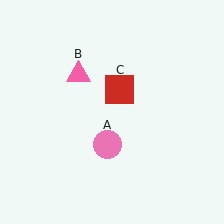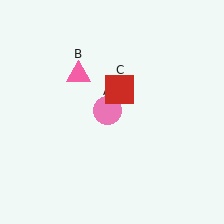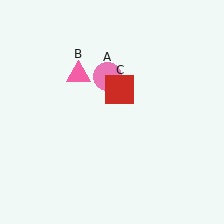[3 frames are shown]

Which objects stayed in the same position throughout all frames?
Pink triangle (object B) and red square (object C) remained stationary.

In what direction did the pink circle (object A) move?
The pink circle (object A) moved up.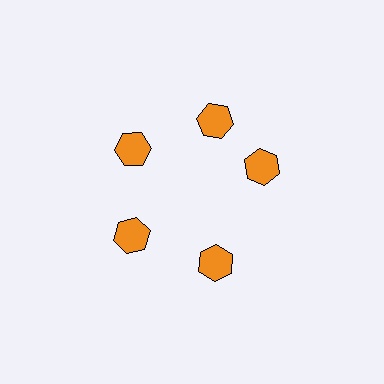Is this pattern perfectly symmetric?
No. The 5 orange hexagons are arranged in a ring, but one element near the 3 o'clock position is rotated out of alignment along the ring, breaking the 5-fold rotational symmetry.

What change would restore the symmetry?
The symmetry would be restored by rotating it back into even spacing with its neighbors so that all 5 hexagons sit at equal angles and equal distance from the center.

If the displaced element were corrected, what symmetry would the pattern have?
It would have 5-fold rotational symmetry — the pattern would map onto itself every 72 degrees.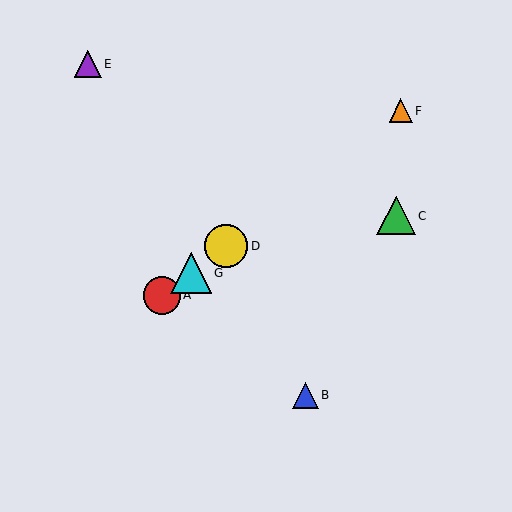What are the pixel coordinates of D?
Object D is at (226, 246).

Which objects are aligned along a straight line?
Objects A, D, F, G are aligned along a straight line.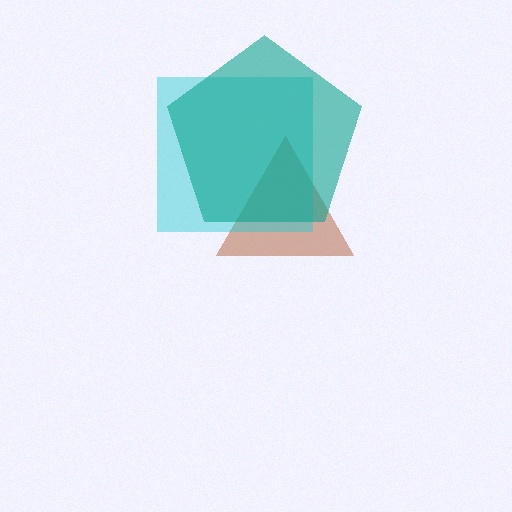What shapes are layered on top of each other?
The layered shapes are: a brown triangle, a cyan square, a teal pentagon.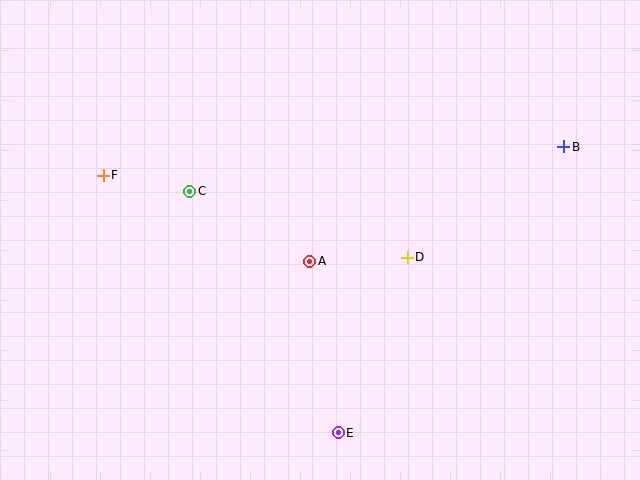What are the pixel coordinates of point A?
Point A is at (310, 261).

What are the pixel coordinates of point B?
Point B is at (564, 147).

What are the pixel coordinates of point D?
Point D is at (407, 257).